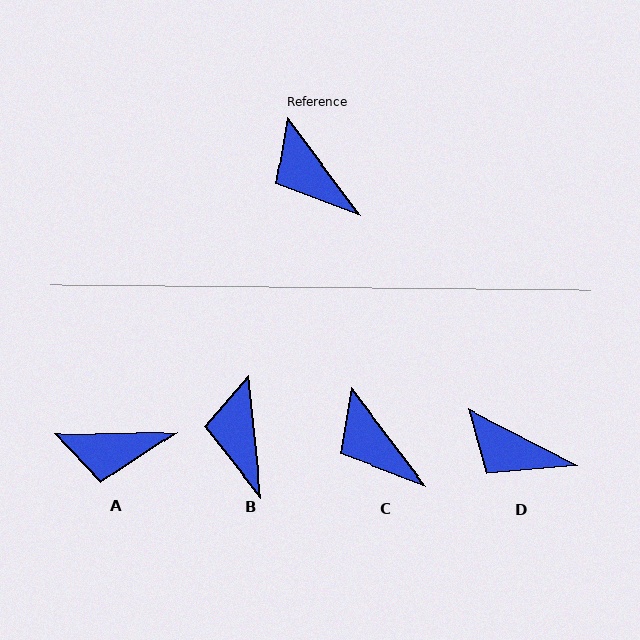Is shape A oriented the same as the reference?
No, it is off by about 54 degrees.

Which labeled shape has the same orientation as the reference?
C.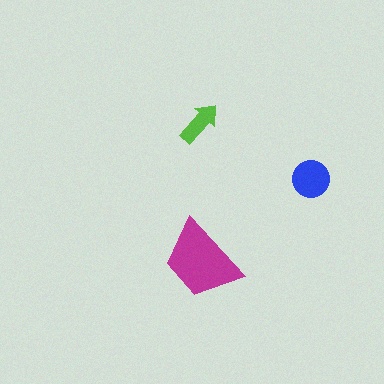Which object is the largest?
The magenta trapezoid.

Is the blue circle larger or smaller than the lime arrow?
Larger.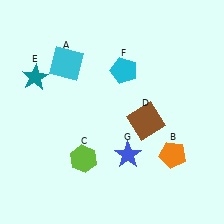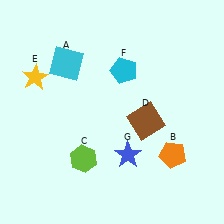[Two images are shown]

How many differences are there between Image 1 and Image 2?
There is 1 difference between the two images.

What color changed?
The star (E) changed from teal in Image 1 to yellow in Image 2.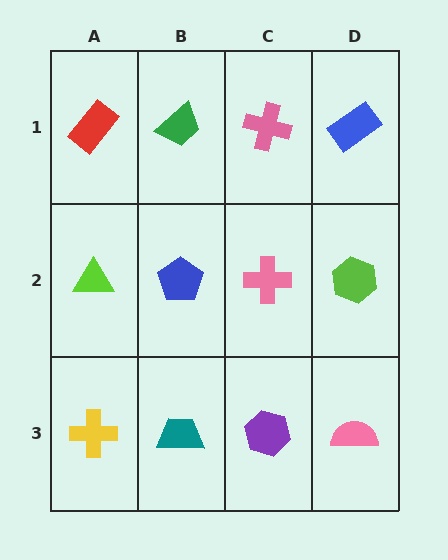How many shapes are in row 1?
4 shapes.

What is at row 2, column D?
A lime hexagon.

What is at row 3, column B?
A teal trapezoid.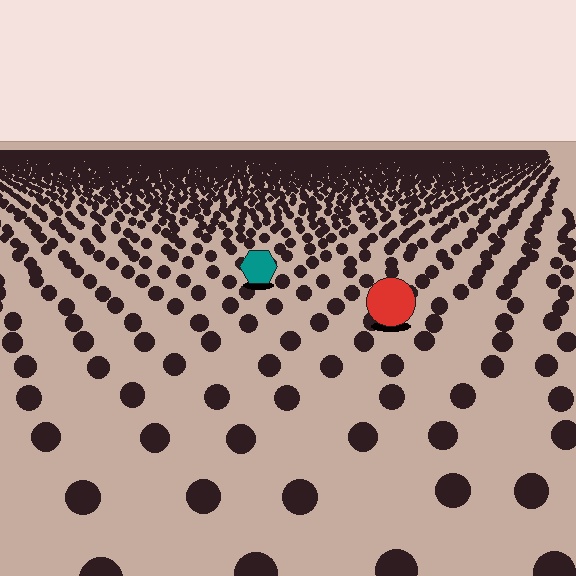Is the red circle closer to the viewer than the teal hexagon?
Yes. The red circle is closer — you can tell from the texture gradient: the ground texture is coarser near it.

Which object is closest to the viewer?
The red circle is closest. The texture marks near it are larger and more spread out.